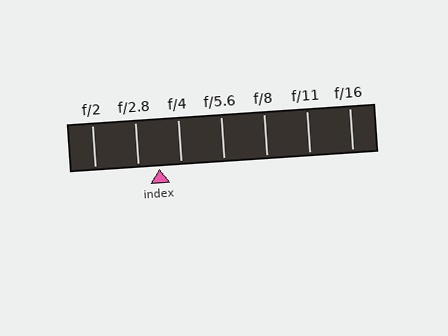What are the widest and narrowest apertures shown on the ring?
The widest aperture shown is f/2 and the narrowest is f/16.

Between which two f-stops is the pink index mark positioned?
The index mark is between f/2.8 and f/4.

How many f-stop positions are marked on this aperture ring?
There are 7 f-stop positions marked.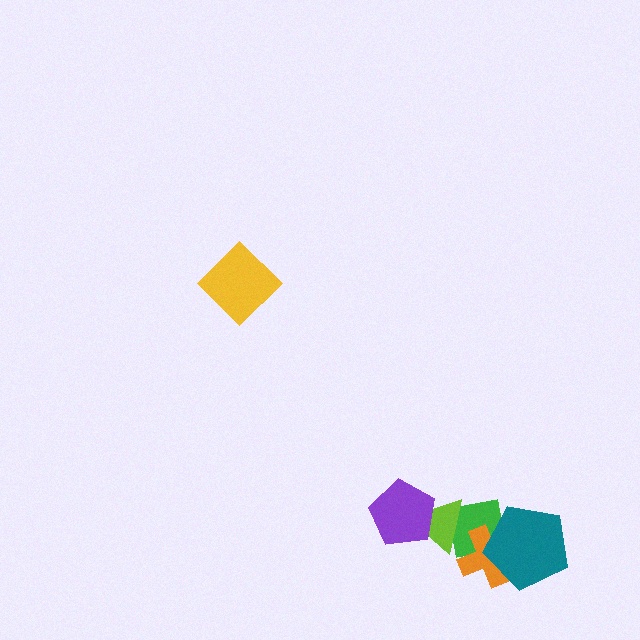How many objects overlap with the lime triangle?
2 objects overlap with the lime triangle.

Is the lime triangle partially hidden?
Yes, it is partially covered by another shape.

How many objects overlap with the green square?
3 objects overlap with the green square.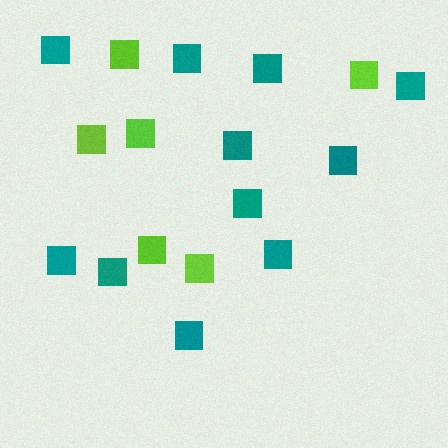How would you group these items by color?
There are 2 groups: one group of lime squares (6) and one group of teal squares (11).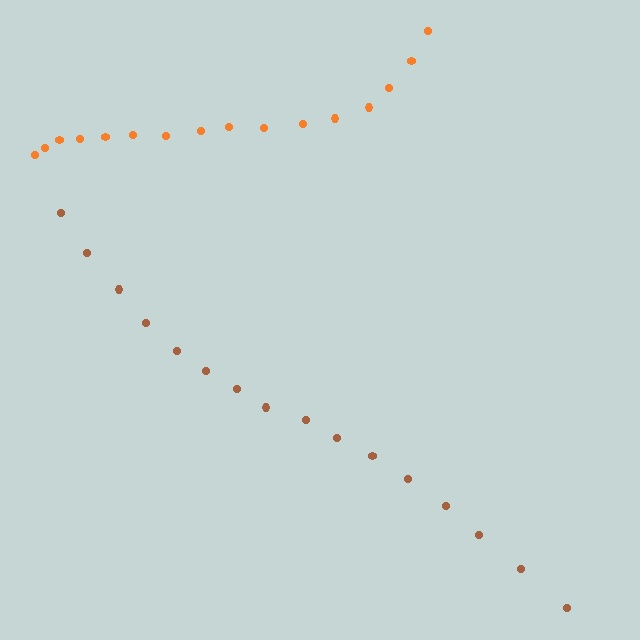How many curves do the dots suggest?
There are 2 distinct paths.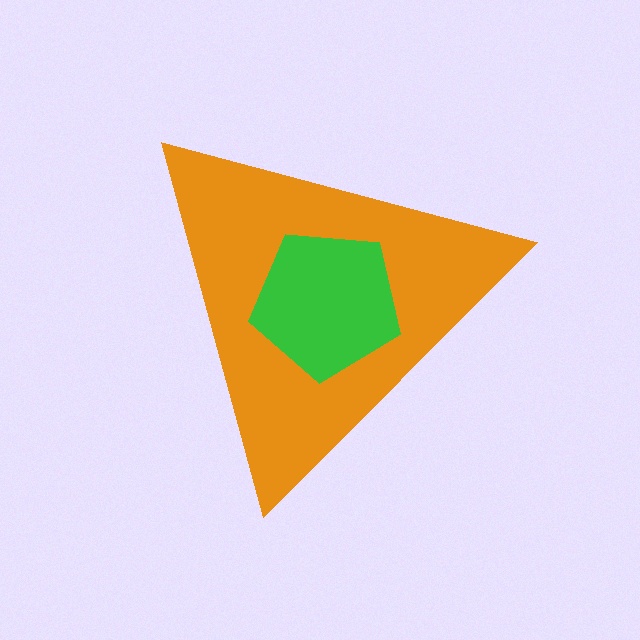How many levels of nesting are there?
2.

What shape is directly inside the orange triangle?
The green pentagon.